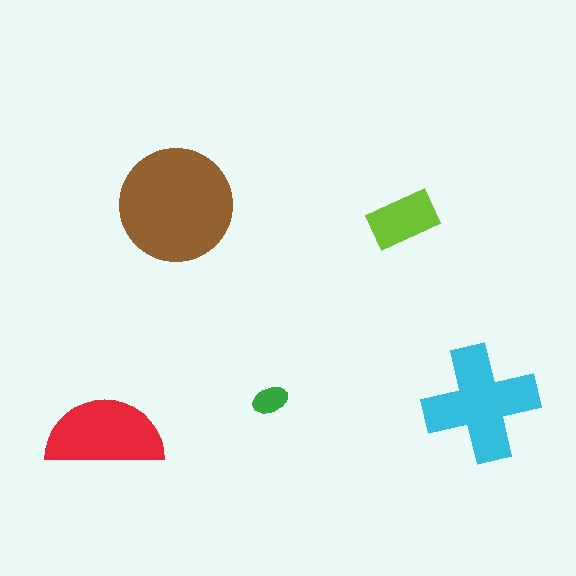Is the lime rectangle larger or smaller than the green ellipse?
Larger.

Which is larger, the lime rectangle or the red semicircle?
The red semicircle.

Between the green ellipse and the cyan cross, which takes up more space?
The cyan cross.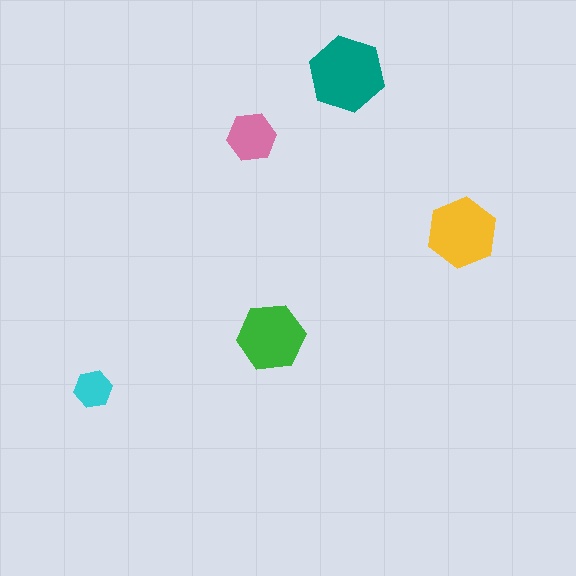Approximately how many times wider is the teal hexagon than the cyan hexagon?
About 2 times wider.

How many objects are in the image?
There are 5 objects in the image.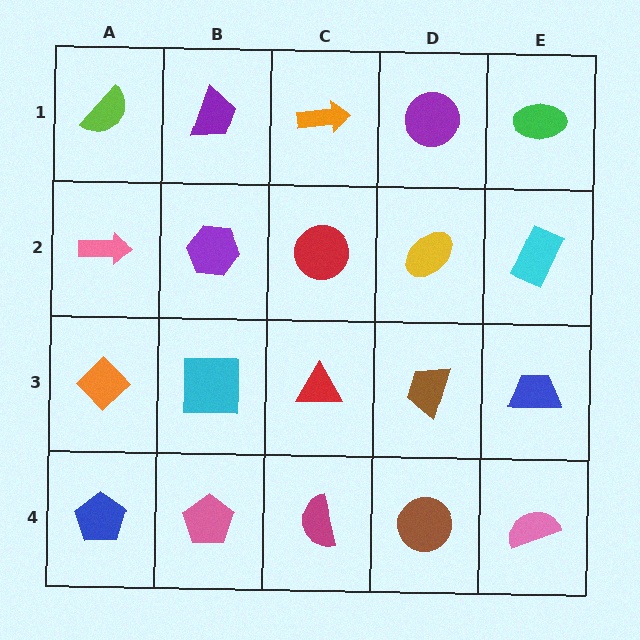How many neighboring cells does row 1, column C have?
3.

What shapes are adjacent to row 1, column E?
A cyan rectangle (row 2, column E), a purple circle (row 1, column D).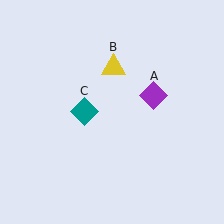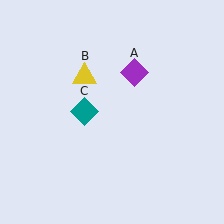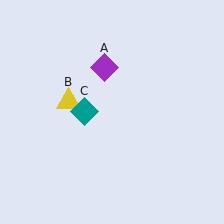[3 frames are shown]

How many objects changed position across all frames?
2 objects changed position: purple diamond (object A), yellow triangle (object B).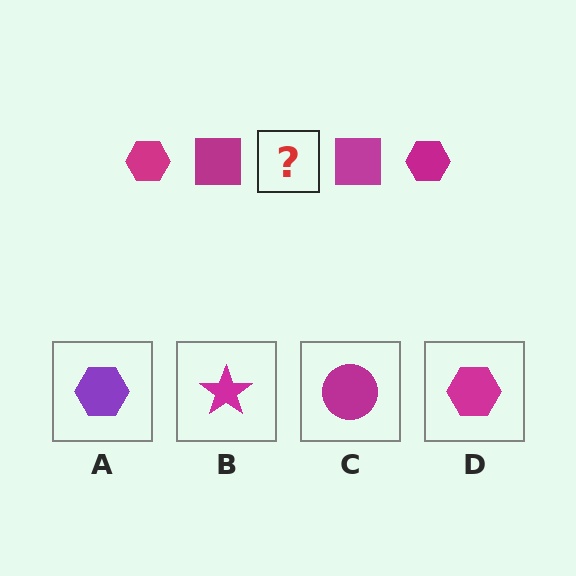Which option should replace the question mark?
Option D.